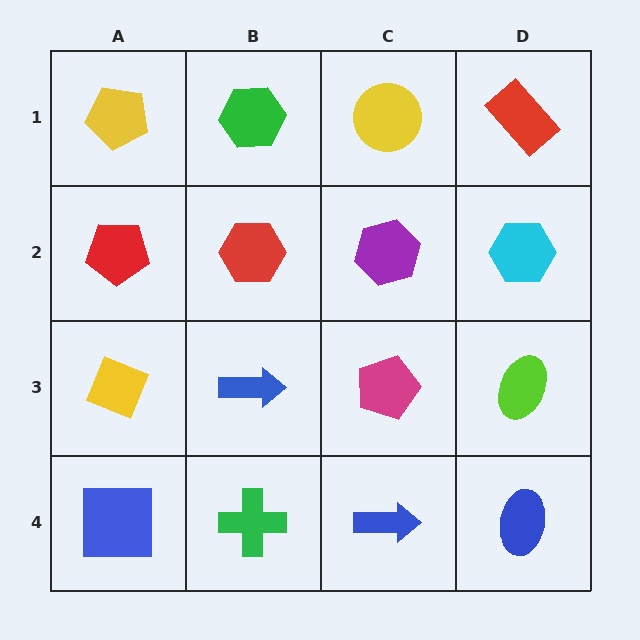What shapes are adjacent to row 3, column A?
A red pentagon (row 2, column A), a blue square (row 4, column A), a blue arrow (row 3, column B).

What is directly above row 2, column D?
A red rectangle.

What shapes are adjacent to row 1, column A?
A red pentagon (row 2, column A), a green hexagon (row 1, column B).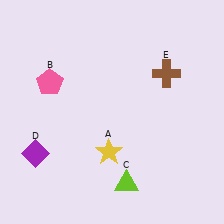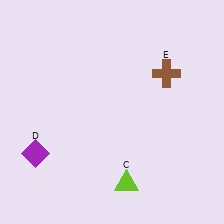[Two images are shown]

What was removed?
The pink pentagon (B), the yellow star (A) were removed in Image 2.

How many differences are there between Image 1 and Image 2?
There are 2 differences between the two images.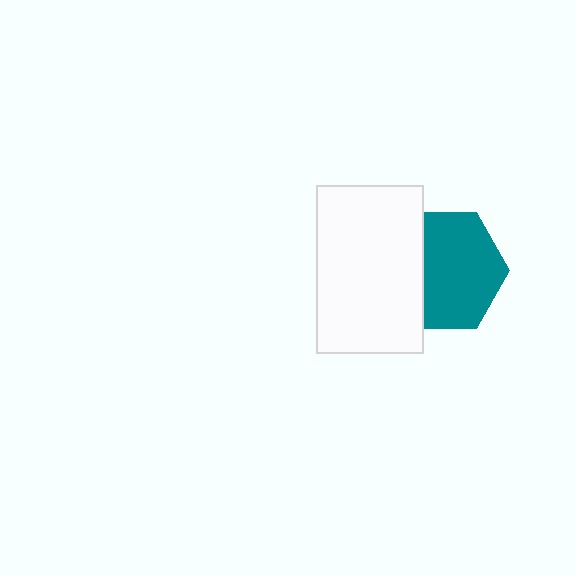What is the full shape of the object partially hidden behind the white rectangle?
The partially hidden object is a teal hexagon.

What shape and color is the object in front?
The object in front is a white rectangle.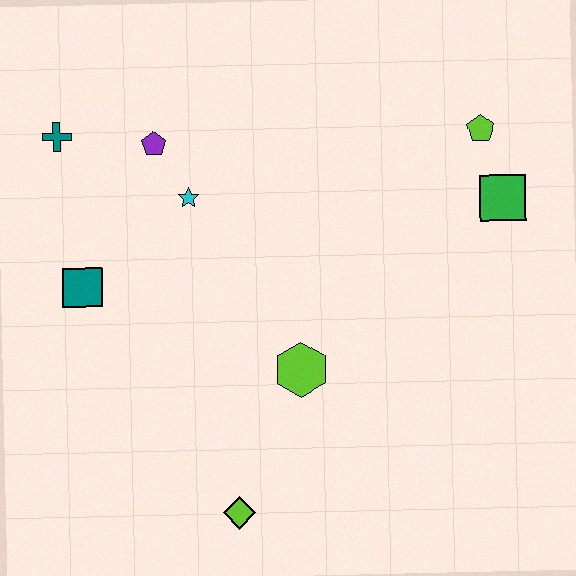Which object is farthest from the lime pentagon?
The lime diamond is farthest from the lime pentagon.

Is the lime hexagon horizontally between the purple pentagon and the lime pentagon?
Yes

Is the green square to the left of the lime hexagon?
No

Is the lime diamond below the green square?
Yes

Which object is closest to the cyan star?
The purple pentagon is closest to the cyan star.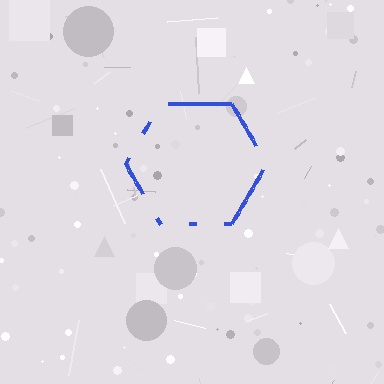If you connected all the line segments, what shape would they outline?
They would outline a hexagon.